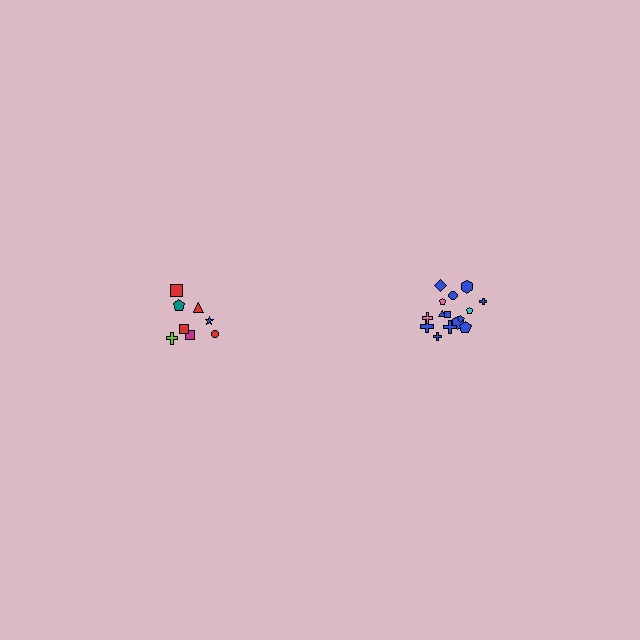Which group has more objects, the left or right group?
The right group.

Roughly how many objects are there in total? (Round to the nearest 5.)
Roughly 25 objects in total.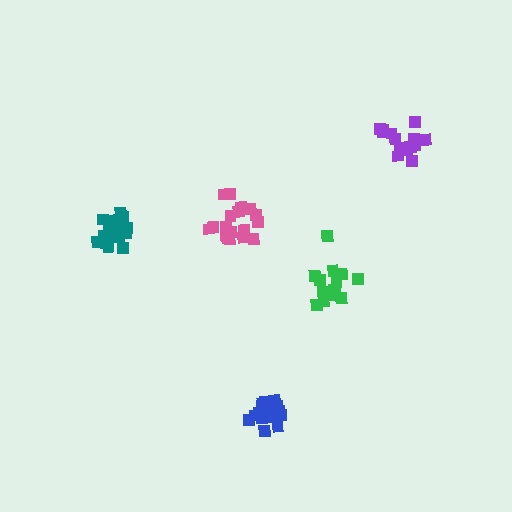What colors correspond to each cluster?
The clusters are colored: teal, green, purple, pink, blue.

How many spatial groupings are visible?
There are 5 spatial groupings.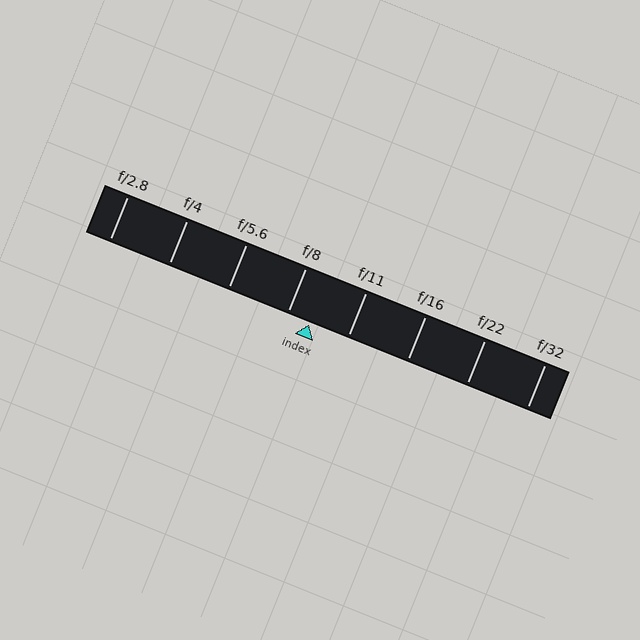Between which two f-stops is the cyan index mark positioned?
The index mark is between f/8 and f/11.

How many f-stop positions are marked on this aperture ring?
There are 8 f-stop positions marked.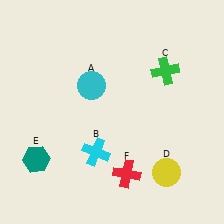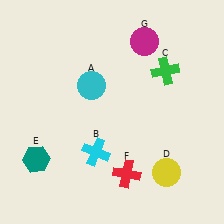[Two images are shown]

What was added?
A magenta circle (G) was added in Image 2.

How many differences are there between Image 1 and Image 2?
There is 1 difference between the two images.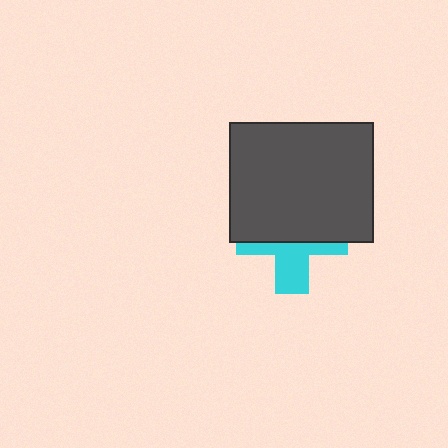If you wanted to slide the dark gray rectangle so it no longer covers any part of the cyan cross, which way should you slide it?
Slide it up — that is the most direct way to separate the two shapes.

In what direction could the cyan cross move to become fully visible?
The cyan cross could move down. That would shift it out from behind the dark gray rectangle entirely.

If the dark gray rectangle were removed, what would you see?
You would see the complete cyan cross.